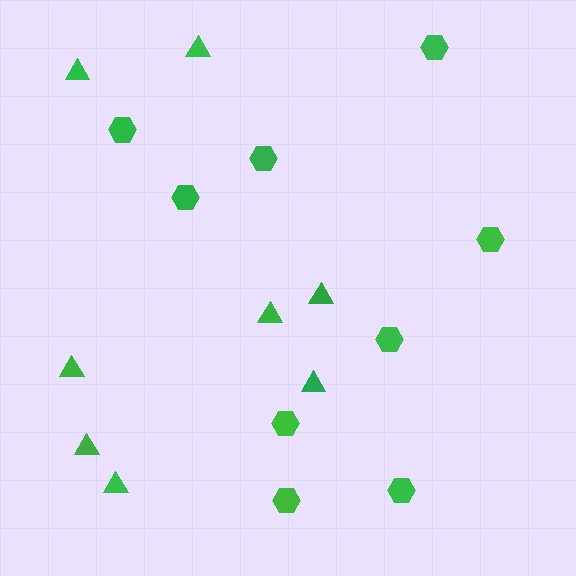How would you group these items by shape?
There are 2 groups: one group of triangles (8) and one group of hexagons (9).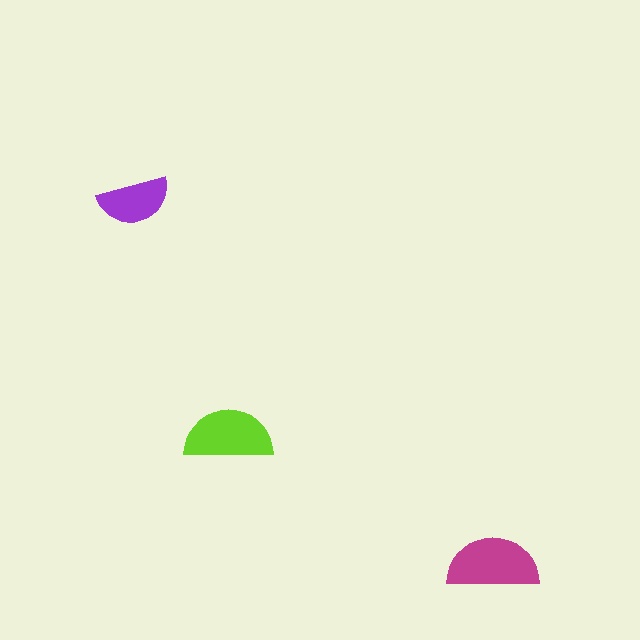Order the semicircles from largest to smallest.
the magenta one, the lime one, the purple one.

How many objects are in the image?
There are 3 objects in the image.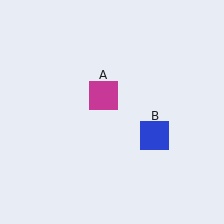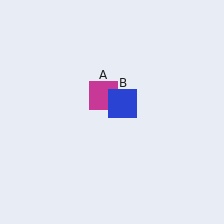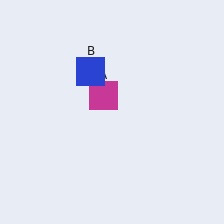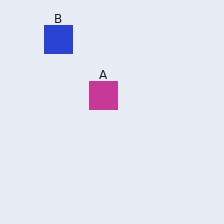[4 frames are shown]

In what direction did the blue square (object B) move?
The blue square (object B) moved up and to the left.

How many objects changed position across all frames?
1 object changed position: blue square (object B).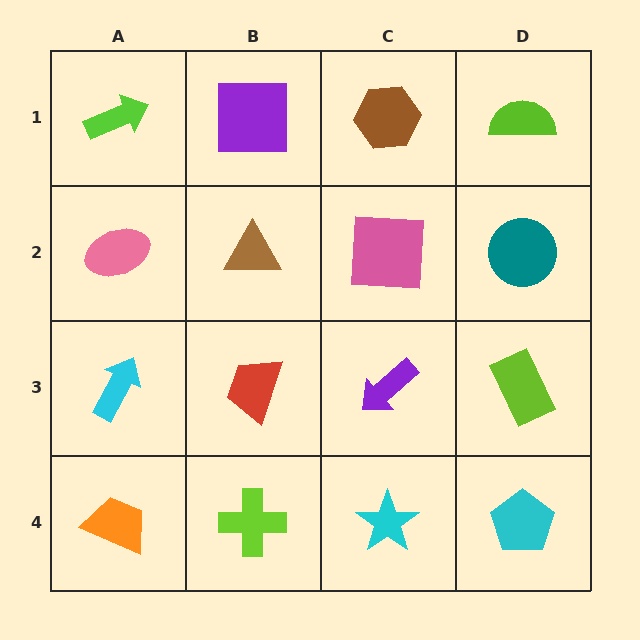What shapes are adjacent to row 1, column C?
A pink square (row 2, column C), a purple square (row 1, column B), a lime semicircle (row 1, column D).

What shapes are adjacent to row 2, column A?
A lime arrow (row 1, column A), a cyan arrow (row 3, column A), a brown triangle (row 2, column B).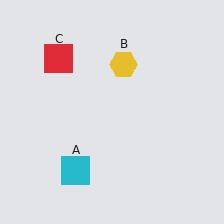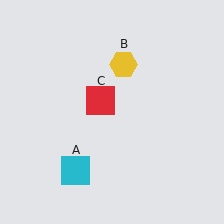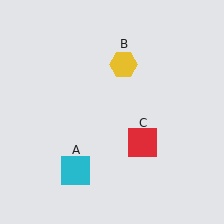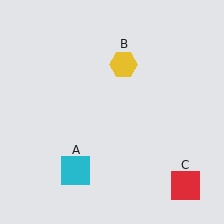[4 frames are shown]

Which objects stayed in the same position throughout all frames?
Cyan square (object A) and yellow hexagon (object B) remained stationary.